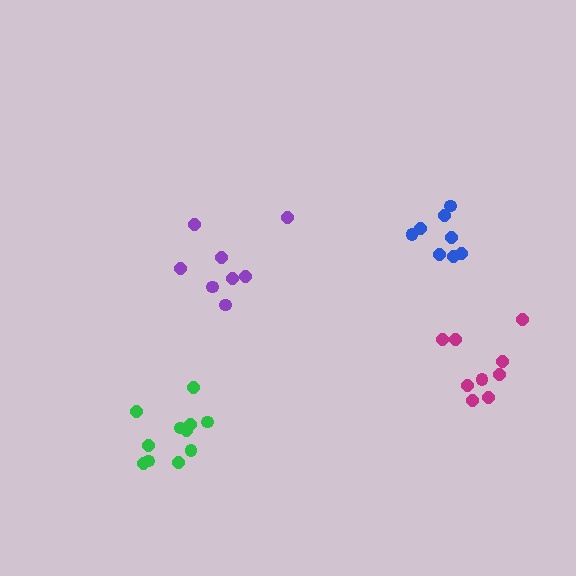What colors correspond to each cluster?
The clusters are colored: magenta, purple, blue, green.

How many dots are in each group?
Group 1: 9 dots, Group 2: 8 dots, Group 3: 8 dots, Group 4: 11 dots (36 total).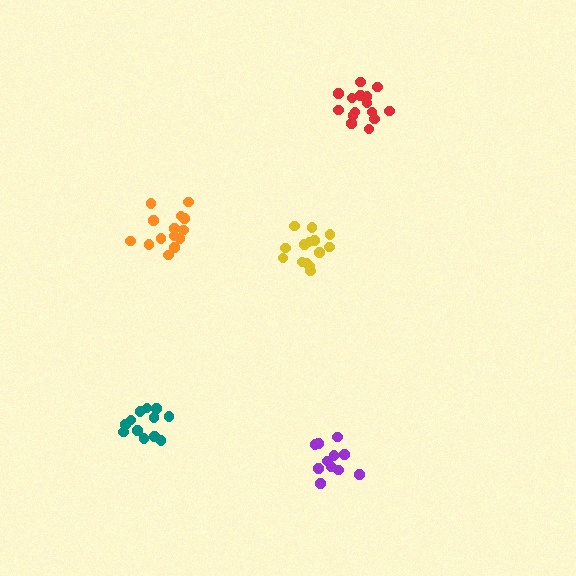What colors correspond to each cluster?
The clusters are colored: orange, yellow, purple, teal, red.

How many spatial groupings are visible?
There are 5 spatial groupings.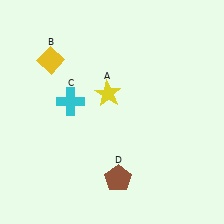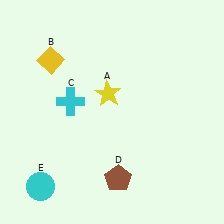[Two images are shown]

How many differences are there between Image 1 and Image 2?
There is 1 difference between the two images.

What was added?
A cyan circle (E) was added in Image 2.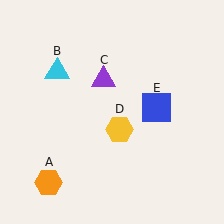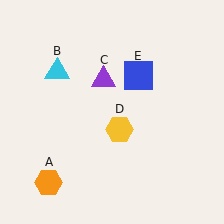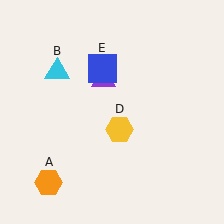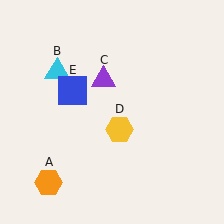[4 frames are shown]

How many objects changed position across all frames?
1 object changed position: blue square (object E).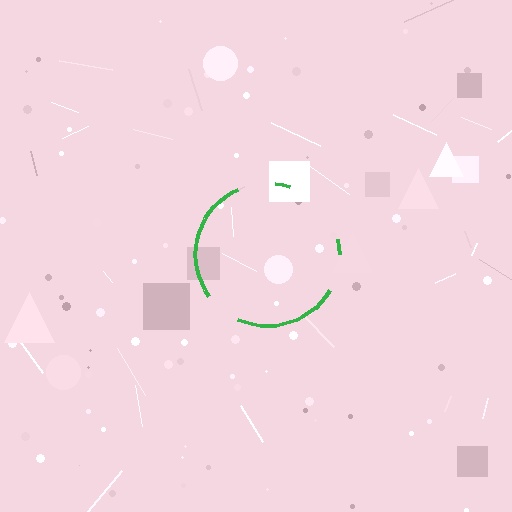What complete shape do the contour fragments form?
The contour fragments form a circle.